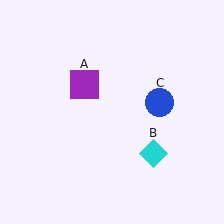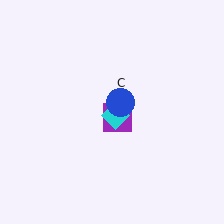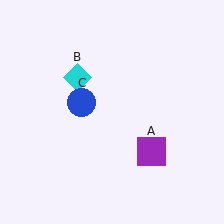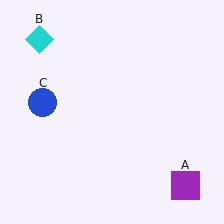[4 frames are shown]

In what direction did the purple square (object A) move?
The purple square (object A) moved down and to the right.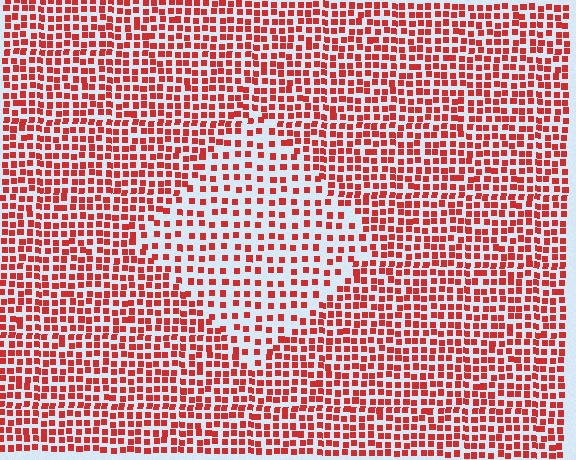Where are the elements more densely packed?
The elements are more densely packed outside the diamond boundary.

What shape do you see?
I see a diamond.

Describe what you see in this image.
The image contains small red elements arranged at two different densities. A diamond-shaped region is visible where the elements are less densely packed than the surrounding area.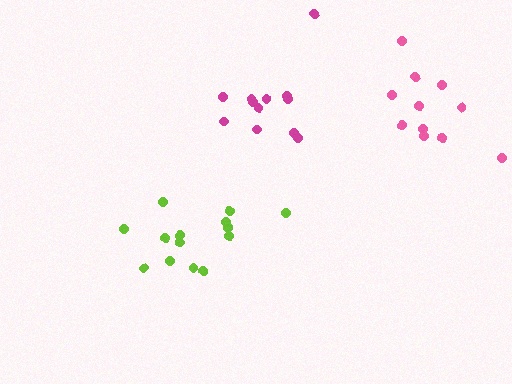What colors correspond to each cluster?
The clusters are colored: magenta, lime, pink.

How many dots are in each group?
Group 1: 12 dots, Group 2: 15 dots, Group 3: 12 dots (39 total).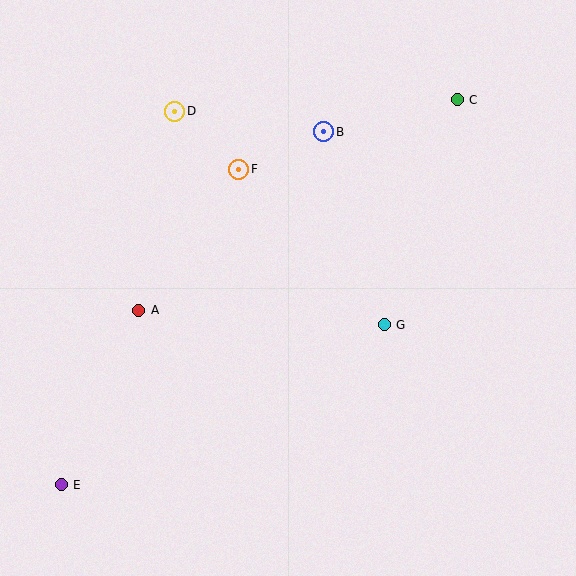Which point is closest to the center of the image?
Point G at (384, 325) is closest to the center.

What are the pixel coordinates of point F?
Point F is at (239, 169).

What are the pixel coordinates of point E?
Point E is at (61, 485).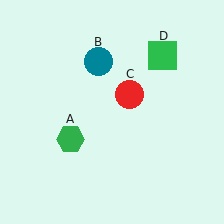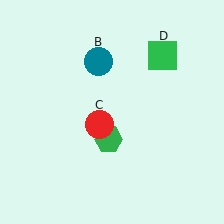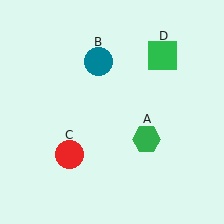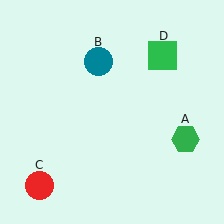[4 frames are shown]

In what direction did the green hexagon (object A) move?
The green hexagon (object A) moved right.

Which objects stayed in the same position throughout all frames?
Teal circle (object B) and green square (object D) remained stationary.